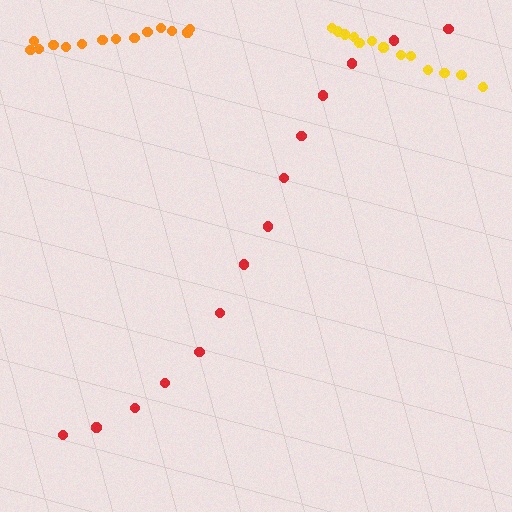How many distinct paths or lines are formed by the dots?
There are 3 distinct paths.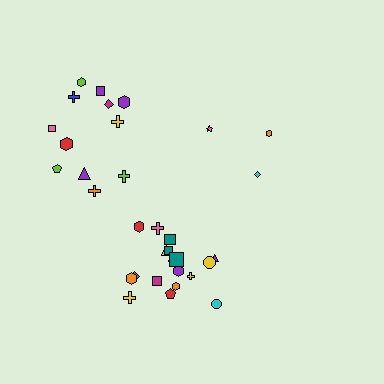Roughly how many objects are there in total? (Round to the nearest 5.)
Roughly 35 objects in total.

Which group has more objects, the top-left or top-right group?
The top-left group.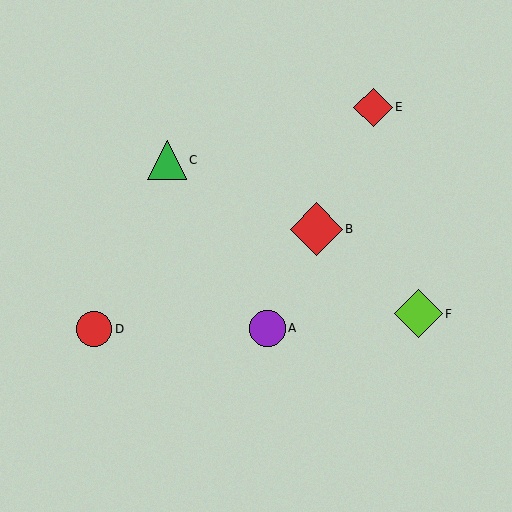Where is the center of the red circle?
The center of the red circle is at (94, 329).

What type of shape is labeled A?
Shape A is a purple circle.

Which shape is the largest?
The red diamond (labeled B) is the largest.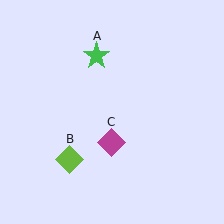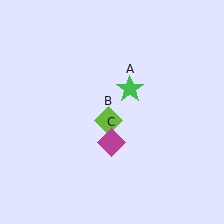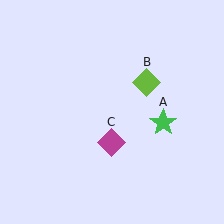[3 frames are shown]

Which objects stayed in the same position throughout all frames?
Magenta diamond (object C) remained stationary.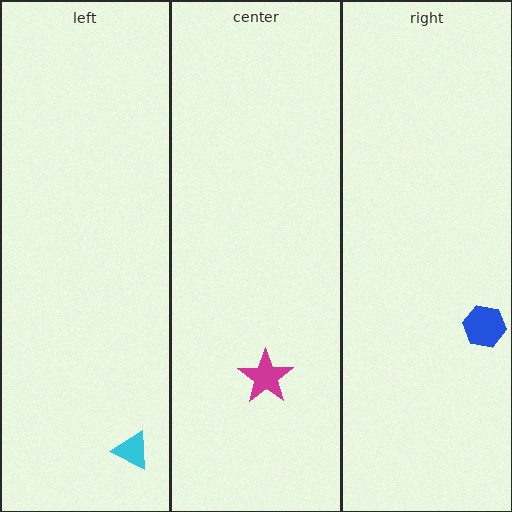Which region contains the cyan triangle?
The left region.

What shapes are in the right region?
The blue hexagon.